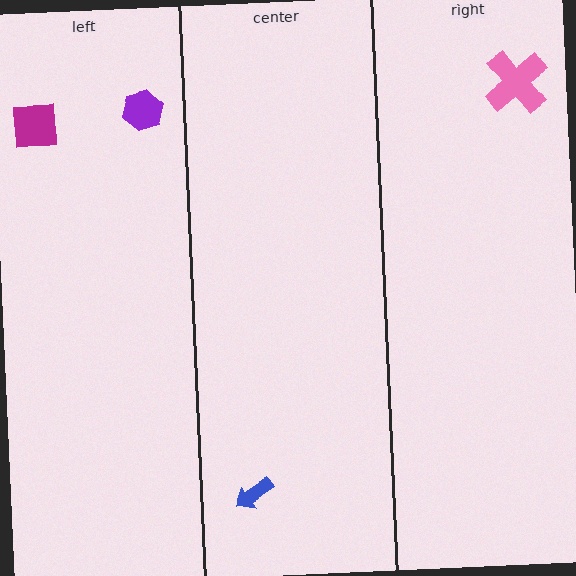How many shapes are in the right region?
1.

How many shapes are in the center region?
1.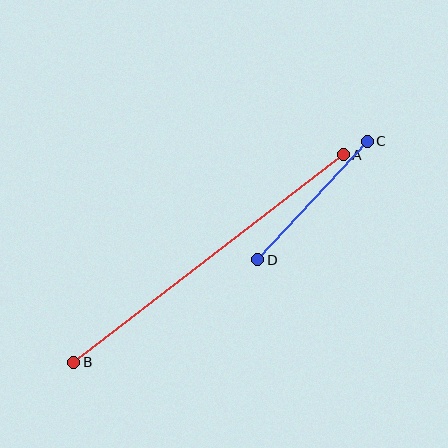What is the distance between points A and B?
The distance is approximately 340 pixels.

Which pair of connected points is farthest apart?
Points A and B are farthest apart.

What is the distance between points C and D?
The distance is approximately 162 pixels.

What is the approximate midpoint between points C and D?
The midpoint is at approximately (313, 201) pixels.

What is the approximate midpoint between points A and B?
The midpoint is at approximately (209, 259) pixels.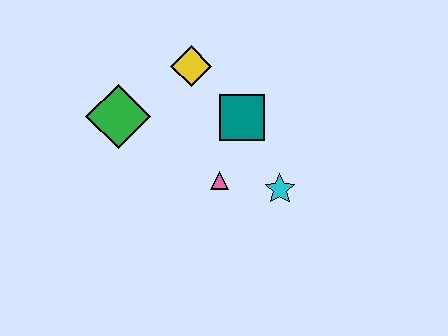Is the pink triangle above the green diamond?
No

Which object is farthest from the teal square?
The green diamond is farthest from the teal square.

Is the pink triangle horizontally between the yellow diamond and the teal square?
Yes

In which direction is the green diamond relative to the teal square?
The green diamond is to the left of the teal square.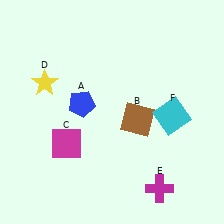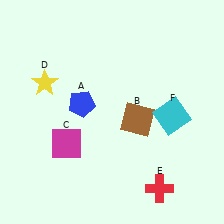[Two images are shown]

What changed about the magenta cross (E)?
In Image 1, E is magenta. In Image 2, it changed to red.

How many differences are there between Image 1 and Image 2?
There is 1 difference between the two images.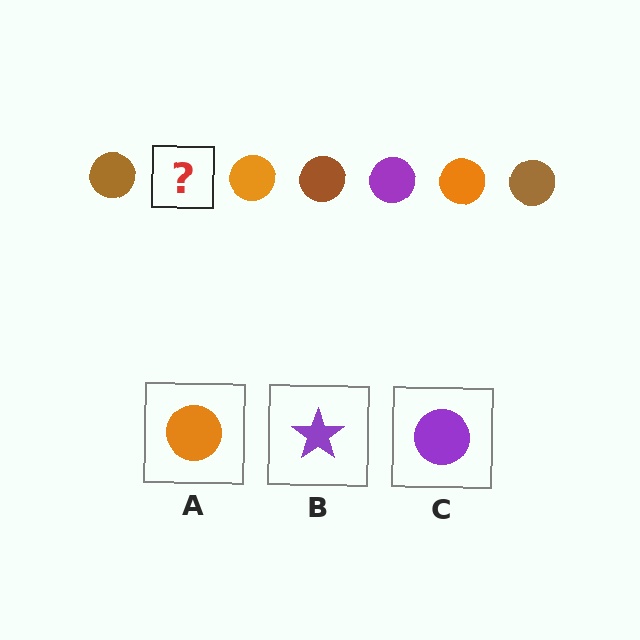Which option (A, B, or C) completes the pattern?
C.